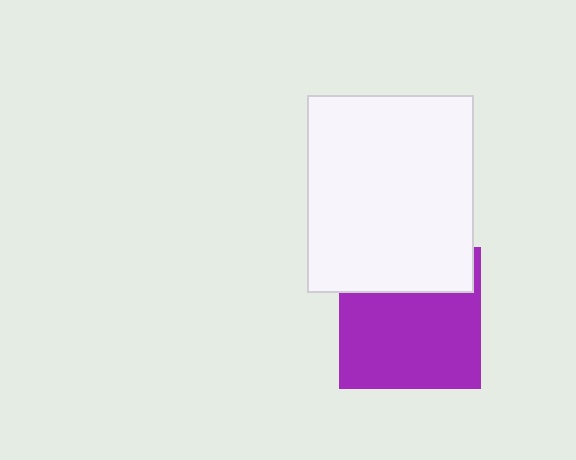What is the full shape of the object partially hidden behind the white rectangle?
The partially hidden object is a purple square.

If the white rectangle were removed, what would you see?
You would see the complete purple square.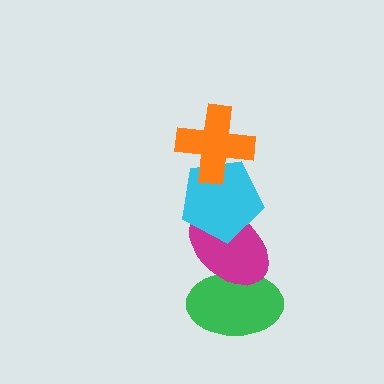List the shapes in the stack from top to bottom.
From top to bottom: the orange cross, the cyan pentagon, the magenta ellipse, the green ellipse.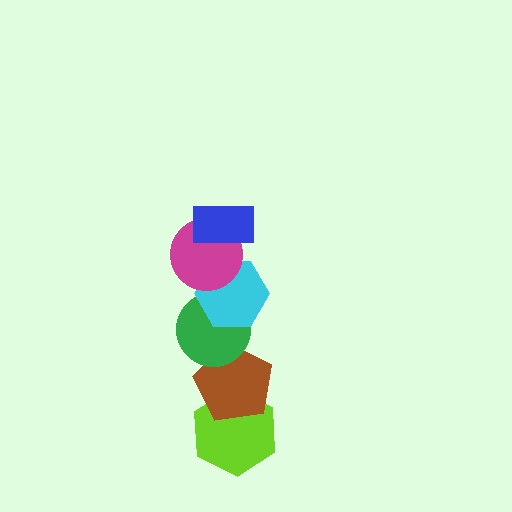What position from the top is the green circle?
The green circle is 4th from the top.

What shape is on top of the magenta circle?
The blue rectangle is on top of the magenta circle.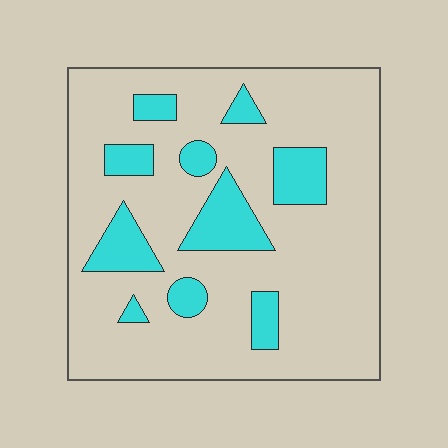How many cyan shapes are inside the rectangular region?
10.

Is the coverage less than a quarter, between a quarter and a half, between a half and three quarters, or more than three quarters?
Less than a quarter.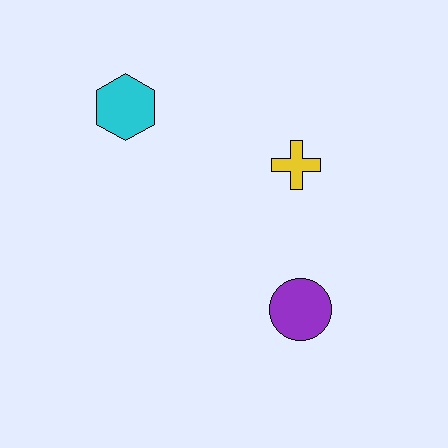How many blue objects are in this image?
There are no blue objects.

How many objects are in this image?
There are 3 objects.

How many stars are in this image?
There are no stars.